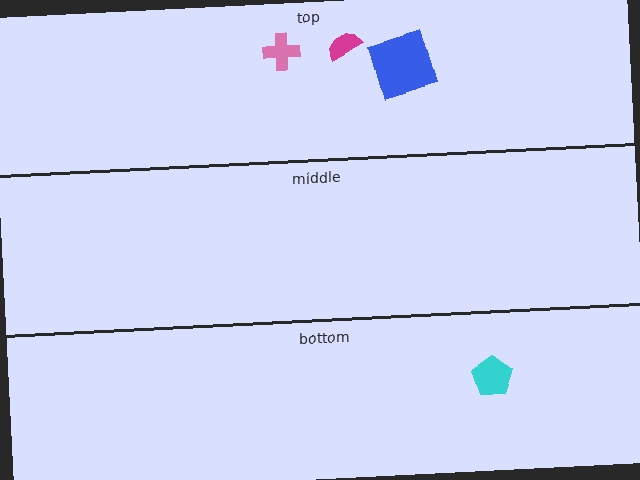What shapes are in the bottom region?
The cyan pentagon.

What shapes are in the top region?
The blue square, the pink cross, the magenta semicircle.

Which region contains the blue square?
The top region.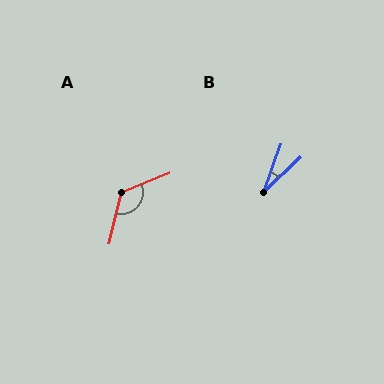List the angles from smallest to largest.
B (26°), A (126°).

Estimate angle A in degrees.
Approximately 126 degrees.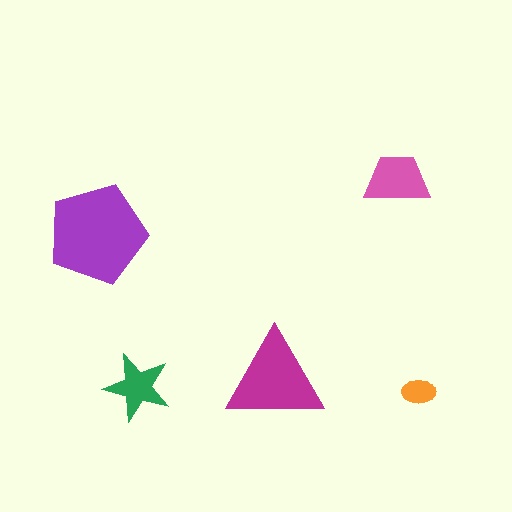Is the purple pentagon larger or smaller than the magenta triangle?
Larger.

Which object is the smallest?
The orange ellipse.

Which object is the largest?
The purple pentagon.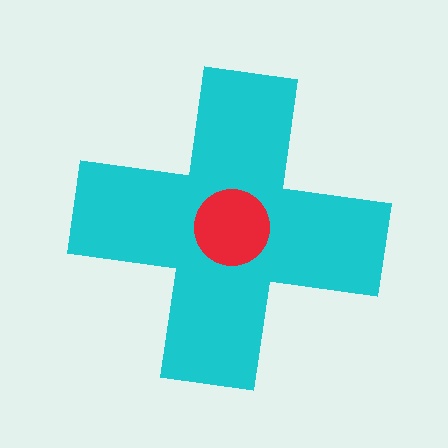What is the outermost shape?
The cyan cross.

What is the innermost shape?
The red circle.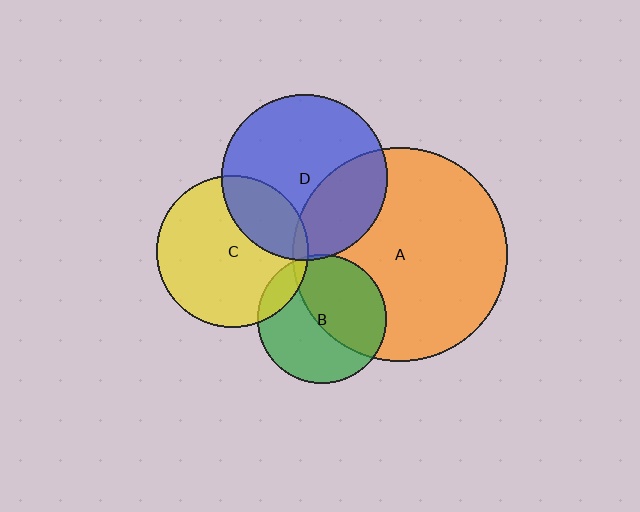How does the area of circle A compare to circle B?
Approximately 2.7 times.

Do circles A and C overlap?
Yes.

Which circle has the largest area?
Circle A (orange).